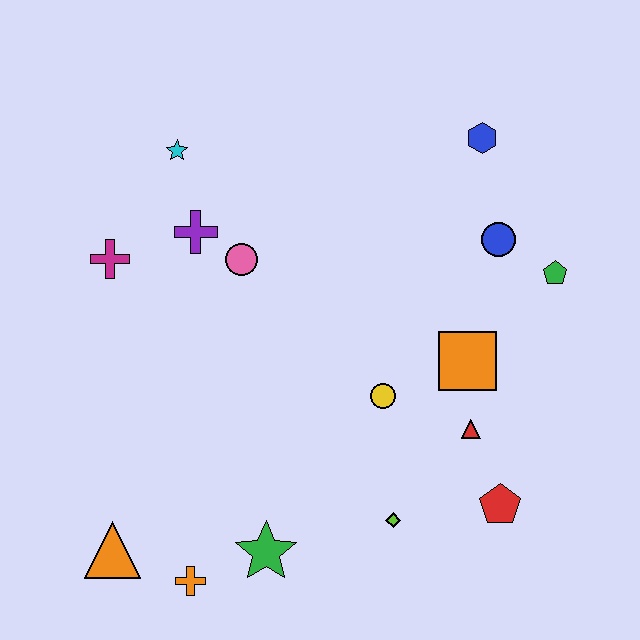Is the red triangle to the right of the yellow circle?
Yes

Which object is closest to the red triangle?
The orange square is closest to the red triangle.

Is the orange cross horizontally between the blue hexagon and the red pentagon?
No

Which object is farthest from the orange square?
The orange triangle is farthest from the orange square.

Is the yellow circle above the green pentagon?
No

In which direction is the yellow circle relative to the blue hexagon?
The yellow circle is below the blue hexagon.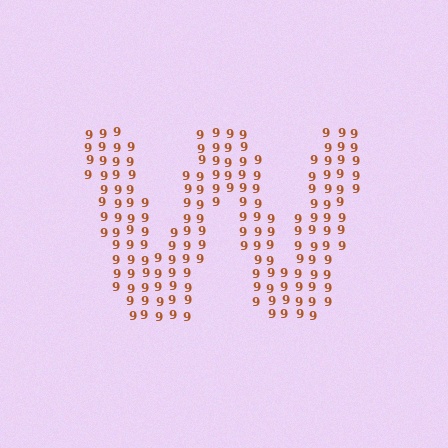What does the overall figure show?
The overall figure shows the letter W.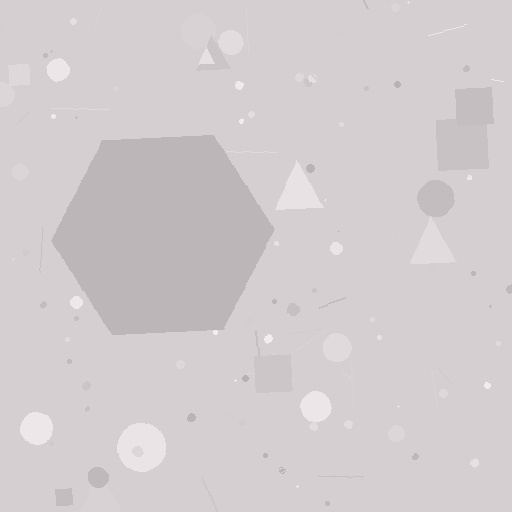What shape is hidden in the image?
A hexagon is hidden in the image.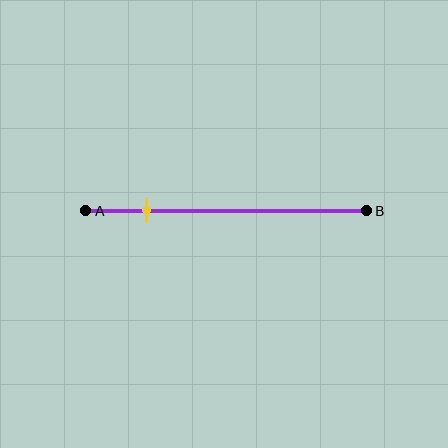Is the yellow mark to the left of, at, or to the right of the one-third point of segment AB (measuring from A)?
The yellow mark is to the left of the one-third point of segment AB.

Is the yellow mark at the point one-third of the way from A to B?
No, the mark is at about 20% from A, not at the 33% one-third point.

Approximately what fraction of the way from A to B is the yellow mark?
The yellow mark is approximately 20% of the way from A to B.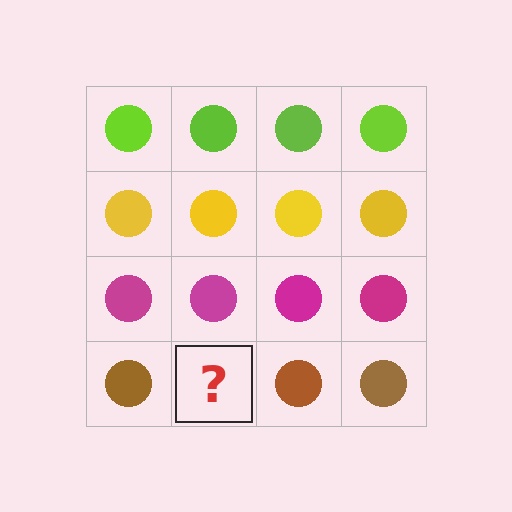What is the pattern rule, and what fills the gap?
The rule is that each row has a consistent color. The gap should be filled with a brown circle.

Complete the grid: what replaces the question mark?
The question mark should be replaced with a brown circle.